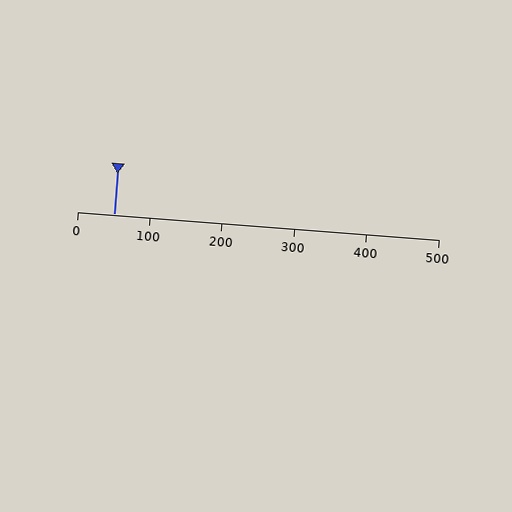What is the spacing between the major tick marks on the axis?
The major ticks are spaced 100 apart.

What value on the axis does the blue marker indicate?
The marker indicates approximately 50.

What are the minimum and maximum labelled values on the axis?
The axis runs from 0 to 500.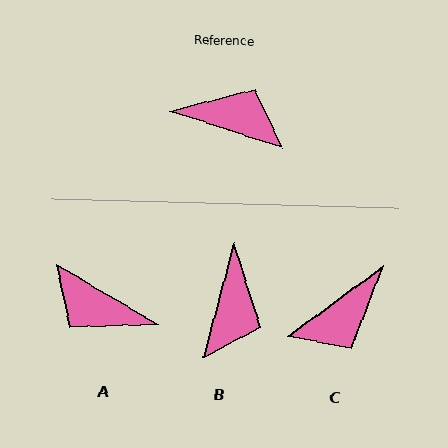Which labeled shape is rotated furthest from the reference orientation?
A, about 167 degrees away.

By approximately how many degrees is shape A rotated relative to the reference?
Approximately 167 degrees counter-clockwise.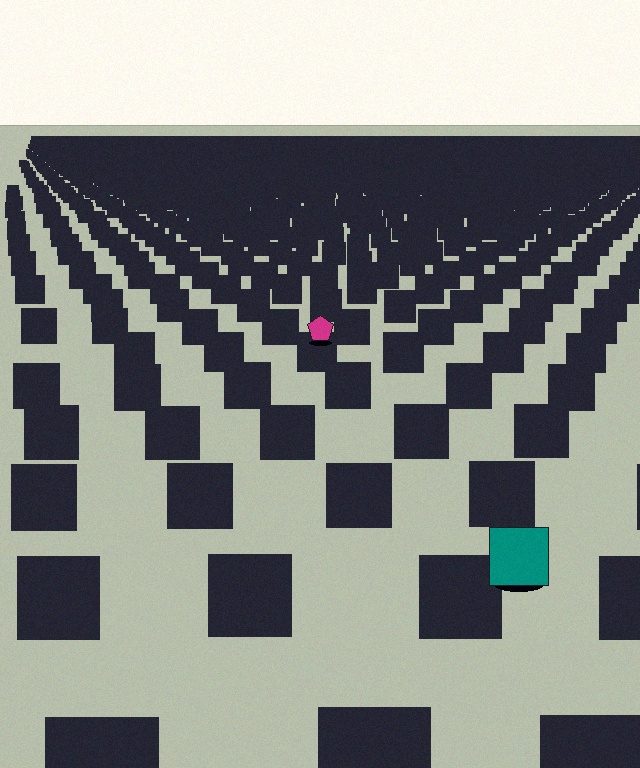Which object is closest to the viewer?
The teal square is closest. The texture marks near it are larger and more spread out.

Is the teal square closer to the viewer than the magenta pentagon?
Yes. The teal square is closer — you can tell from the texture gradient: the ground texture is coarser near it.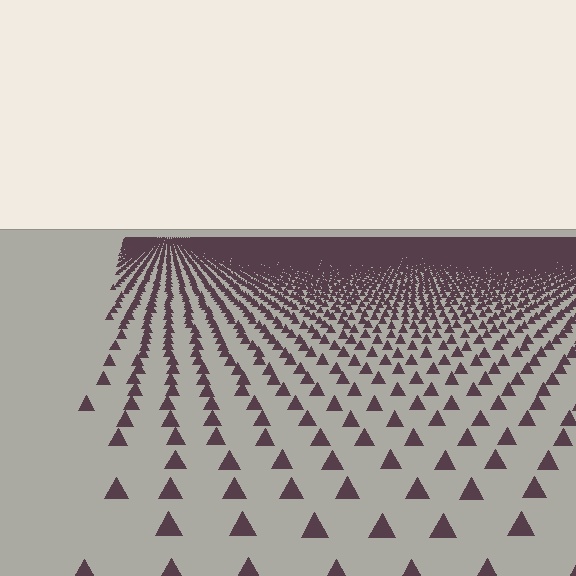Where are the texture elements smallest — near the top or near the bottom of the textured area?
Near the top.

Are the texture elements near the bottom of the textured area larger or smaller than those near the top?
Larger. Near the bottom, elements are closer to the viewer and appear at a bigger on-screen size.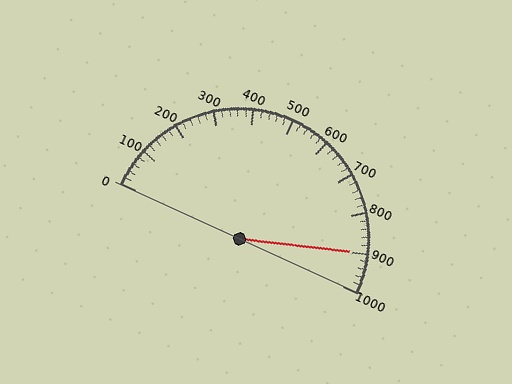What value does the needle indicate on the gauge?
The needle indicates approximately 900.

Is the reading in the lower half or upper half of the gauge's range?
The reading is in the upper half of the range (0 to 1000).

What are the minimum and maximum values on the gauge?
The gauge ranges from 0 to 1000.